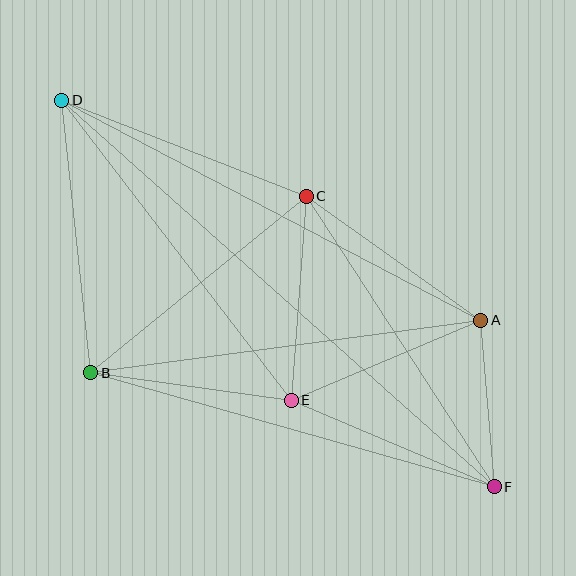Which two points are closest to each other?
Points A and F are closest to each other.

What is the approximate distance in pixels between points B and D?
The distance between B and D is approximately 274 pixels.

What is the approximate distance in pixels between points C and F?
The distance between C and F is approximately 346 pixels.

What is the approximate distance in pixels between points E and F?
The distance between E and F is approximately 220 pixels.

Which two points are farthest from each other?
Points D and F are farthest from each other.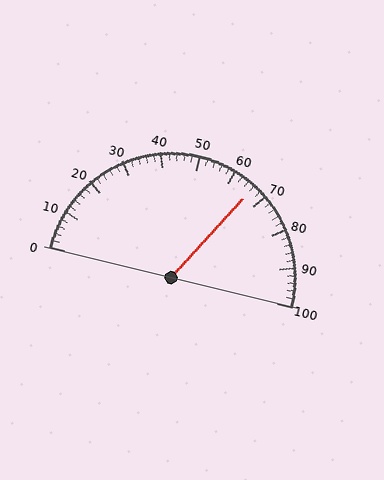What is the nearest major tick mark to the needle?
The nearest major tick mark is 70.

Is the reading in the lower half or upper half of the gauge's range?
The reading is in the upper half of the range (0 to 100).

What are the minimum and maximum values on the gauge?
The gauge ranges from 0 to 100.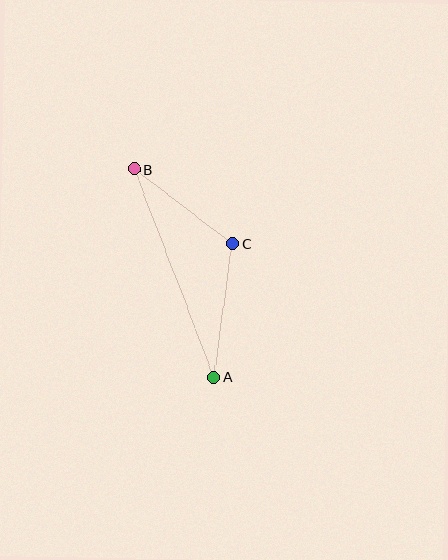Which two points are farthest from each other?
Points A and B are farthest from each other.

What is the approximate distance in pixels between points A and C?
The distance between A and C is approximately 135 pixels.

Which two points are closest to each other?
Points B and C are closest to each other.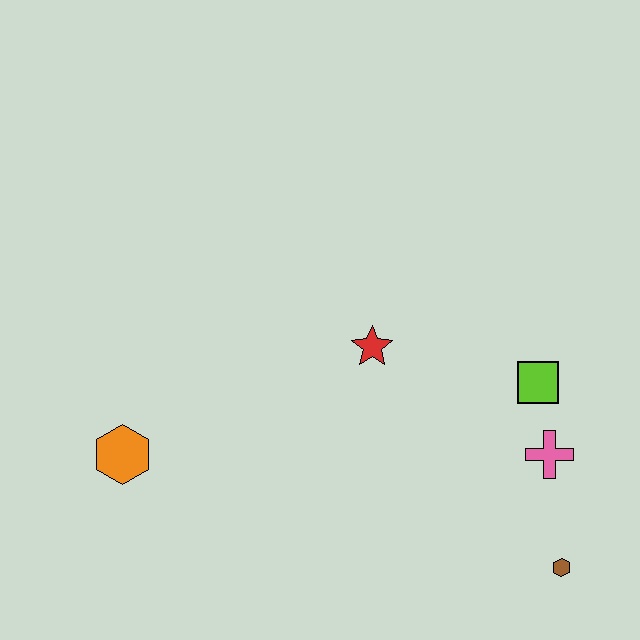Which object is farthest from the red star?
The brown hexagon is farthest from the red star.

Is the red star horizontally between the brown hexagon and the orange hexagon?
Yes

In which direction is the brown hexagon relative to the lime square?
The brown hexagon is below the lime square.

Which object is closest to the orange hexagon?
The red star is closest to the orange hexagon.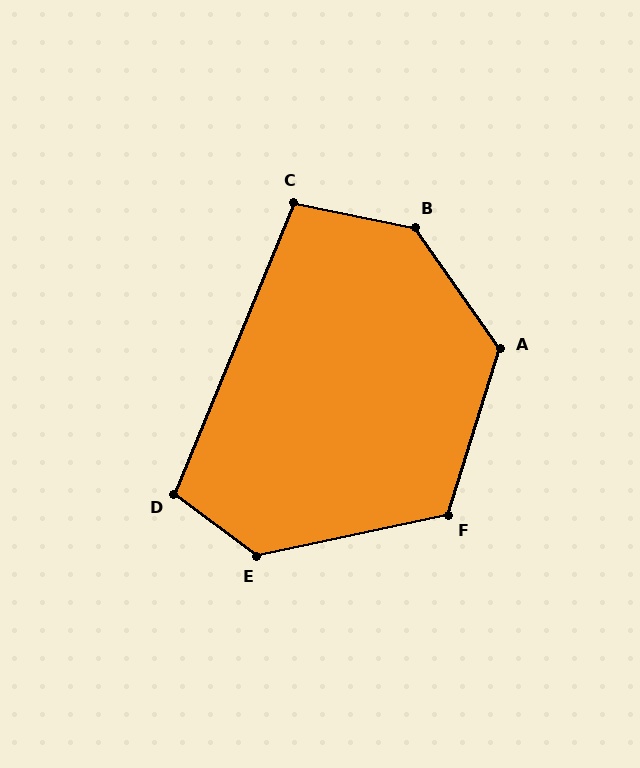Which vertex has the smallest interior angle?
C, at approximately 101 degrees.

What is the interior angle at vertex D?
Approximately 104 degrees (obtuse).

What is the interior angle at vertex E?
Approximately 131 degrees (obtuse).